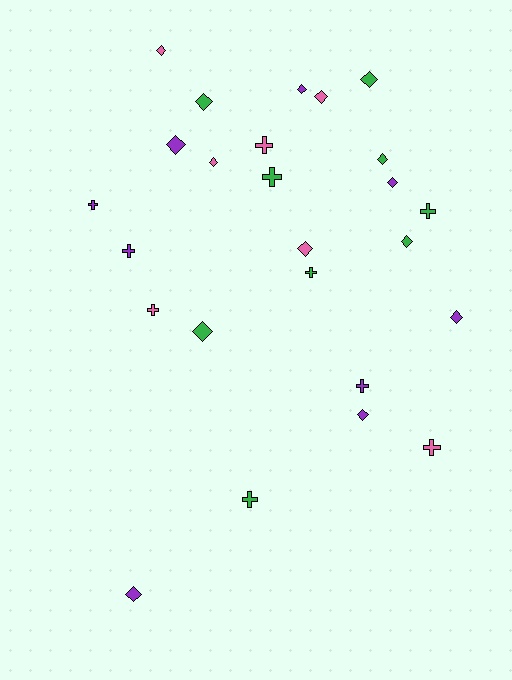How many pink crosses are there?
There are 3 pink crosses.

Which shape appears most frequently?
Diamond, with 15 objects.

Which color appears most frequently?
Purple, with 9 objects.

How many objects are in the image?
There are 25 objects.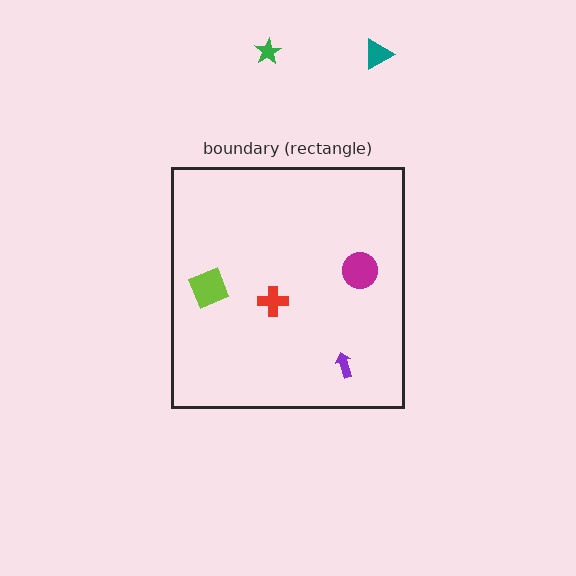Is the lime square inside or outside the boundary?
Inside.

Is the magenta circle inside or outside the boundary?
Inside.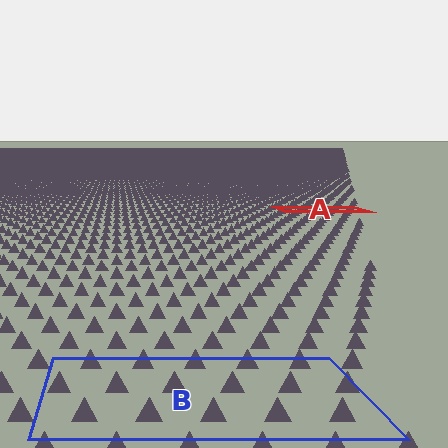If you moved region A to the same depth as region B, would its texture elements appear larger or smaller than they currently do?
They would appear larger. At a closer depth, the same texture elements are projected at a bigger on-screen size.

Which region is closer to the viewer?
Region B is closer. The texture elements there are larger and more spread out.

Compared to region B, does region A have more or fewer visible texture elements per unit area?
Region A has more texture elements per unit area — they are packed more densely because it is farther away.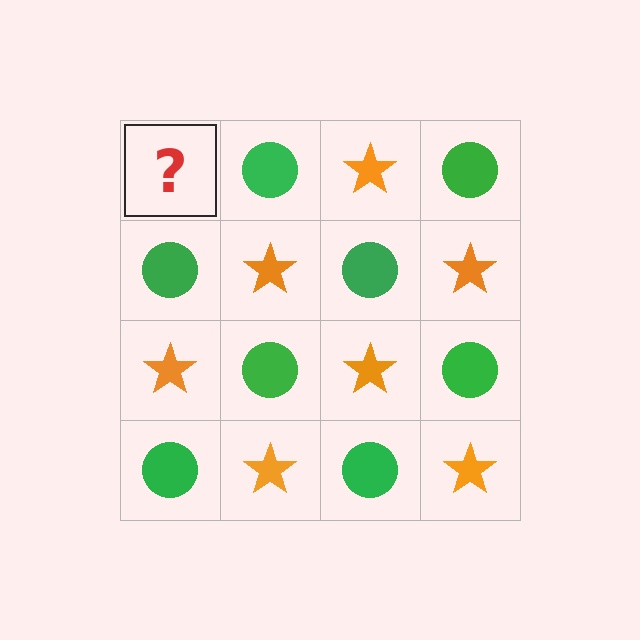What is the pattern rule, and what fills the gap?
The rule is that it alternates orange star and green circle in a checkerboard pattern. The gap should be filled with an orange star.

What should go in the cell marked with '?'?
The missing cell should contain an orange star.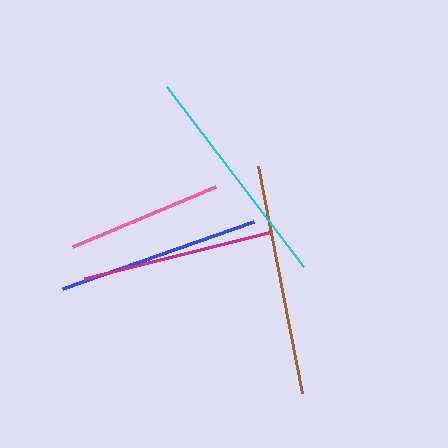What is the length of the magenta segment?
The magenta segment is approximately 194 pixels long.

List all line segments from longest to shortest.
From longest to shortest: brown, cyan, blue, magenta, pink.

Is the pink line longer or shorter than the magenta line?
The magenta line is longer than the pink line.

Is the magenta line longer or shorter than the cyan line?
The cyan line is longer than the magenta line.